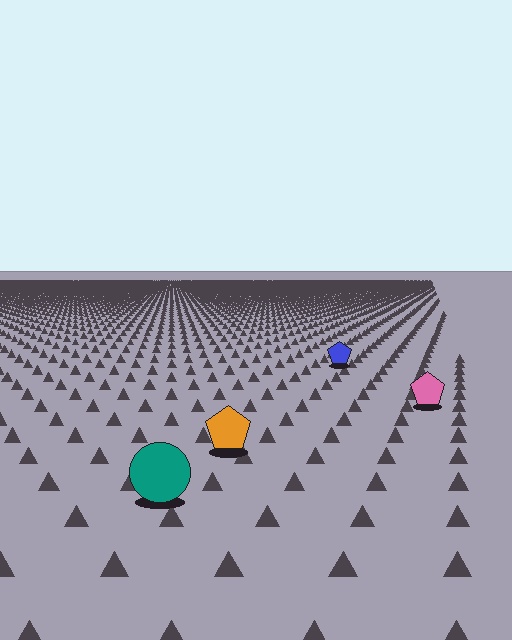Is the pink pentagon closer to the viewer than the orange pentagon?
No. The orange pentagon is closer — you can tell from the texture gradient: the ground texture is coarser near it.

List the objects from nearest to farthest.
From nearest to farthest: the teal circle, the orange pentagon, the pink pentagon, the blue pentagon.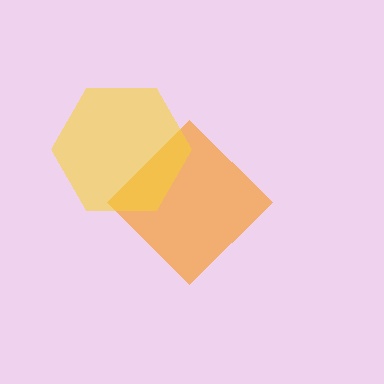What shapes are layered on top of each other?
The layered shapes are: an orange diamond, a yellow hexagon.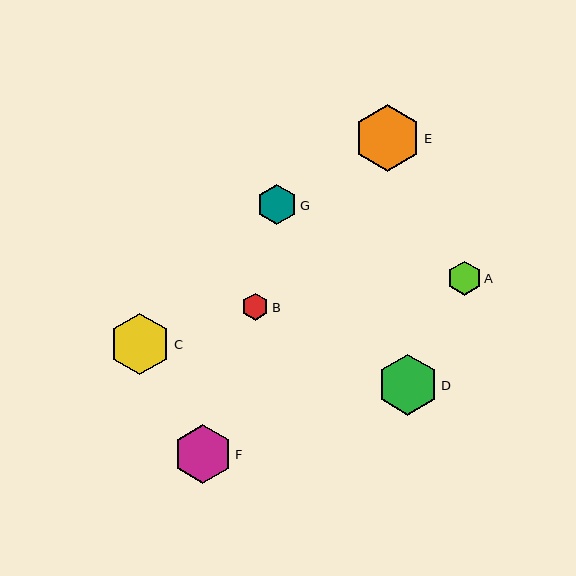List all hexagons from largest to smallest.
From largest to smallest: E, C, D, F, G, A, B.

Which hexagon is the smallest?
Hexagon B is the smallest with a size of approximately 27 pixels.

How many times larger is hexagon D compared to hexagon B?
Hexagon D is approximately 2.3 times the size of hexagon B.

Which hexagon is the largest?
Hexagon E is the largest with a size of approximately 67 pixels.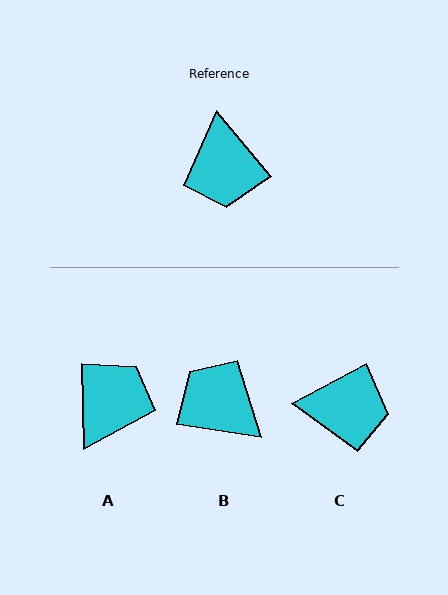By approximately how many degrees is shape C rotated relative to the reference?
Approximately 78 degrees counter-clockwise.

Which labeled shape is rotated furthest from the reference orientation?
A, about 142 degrees away.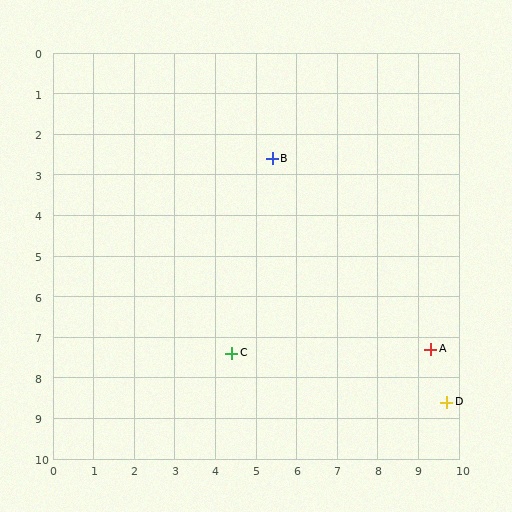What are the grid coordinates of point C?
Point C is at approximately (4.4, 7.4).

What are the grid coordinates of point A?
Point A is at approximately (9.3, 7.3).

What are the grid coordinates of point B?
Point B is at approximately (5.4, 2.6).